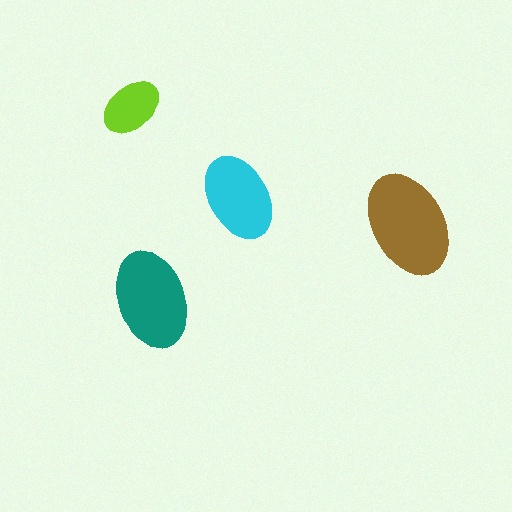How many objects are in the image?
There are 4 objects in the image.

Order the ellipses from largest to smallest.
the brown one, the teal one, the cyan one, the lime one.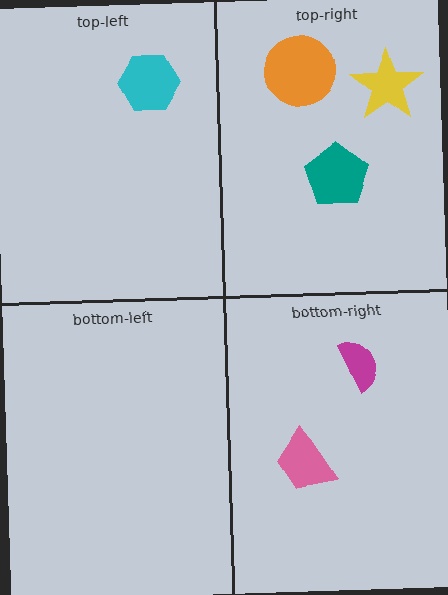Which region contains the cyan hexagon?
The top-left region.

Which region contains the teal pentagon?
The top-right region.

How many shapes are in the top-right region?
3.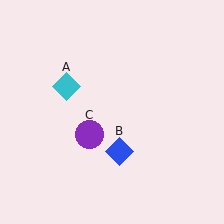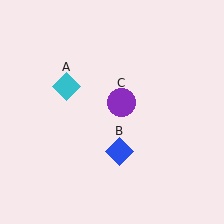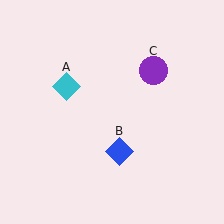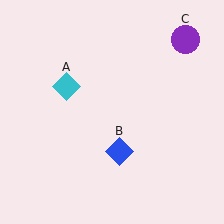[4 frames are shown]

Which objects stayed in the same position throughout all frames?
Cyan diamond (object A) and blue diamond (object B) remained stationary.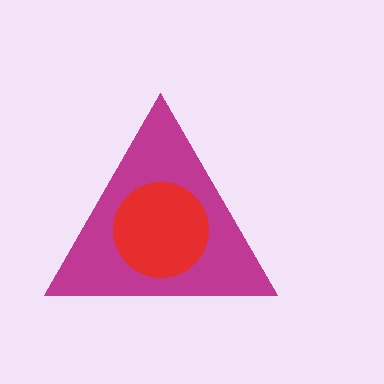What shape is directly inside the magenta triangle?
The red circle.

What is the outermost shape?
The magenta triangle.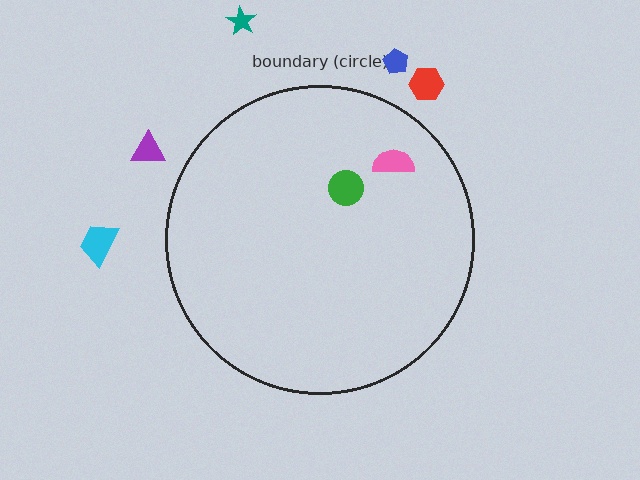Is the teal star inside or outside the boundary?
Outside.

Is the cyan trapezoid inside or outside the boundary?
Outside.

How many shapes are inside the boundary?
2 inside, 5 outside.